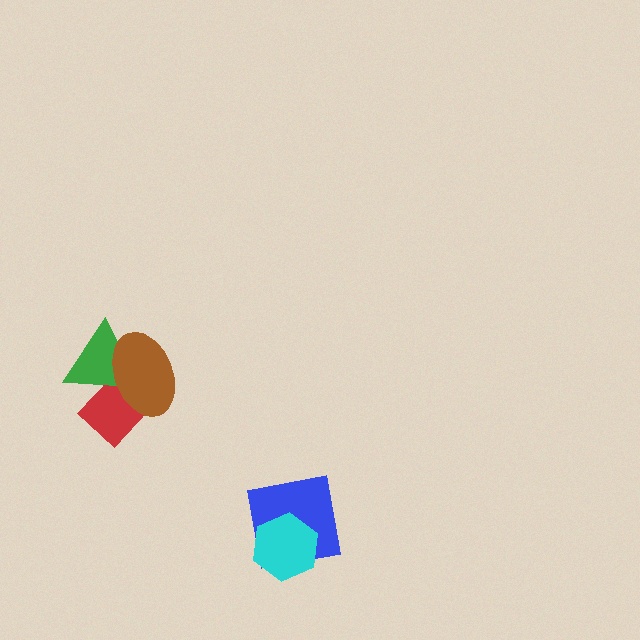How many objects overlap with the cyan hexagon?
1 object overlaps with the cyan hexagon.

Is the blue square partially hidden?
Yes, it is partially covered by another shape.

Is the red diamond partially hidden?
Yes, it is partially covered by another shape.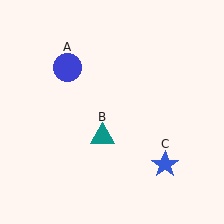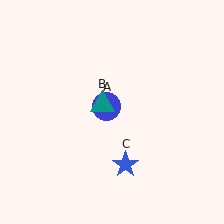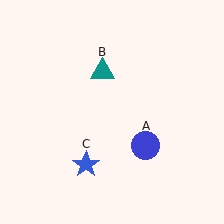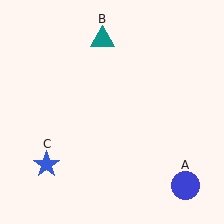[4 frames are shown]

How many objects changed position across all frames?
3 objects changed position: blue circle (object A), teal triangle (object B), blue star (object C).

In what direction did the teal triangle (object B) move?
The teal triangle (object B) moved up.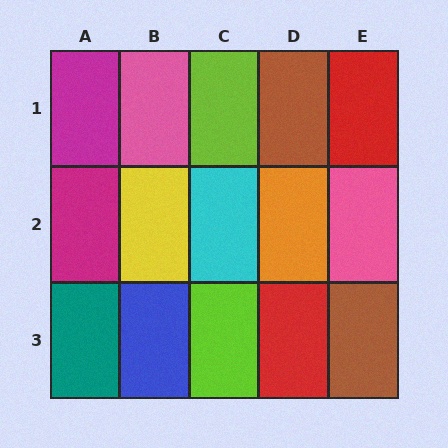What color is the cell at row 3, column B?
Blue.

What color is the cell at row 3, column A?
Teal.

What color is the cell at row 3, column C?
Lime.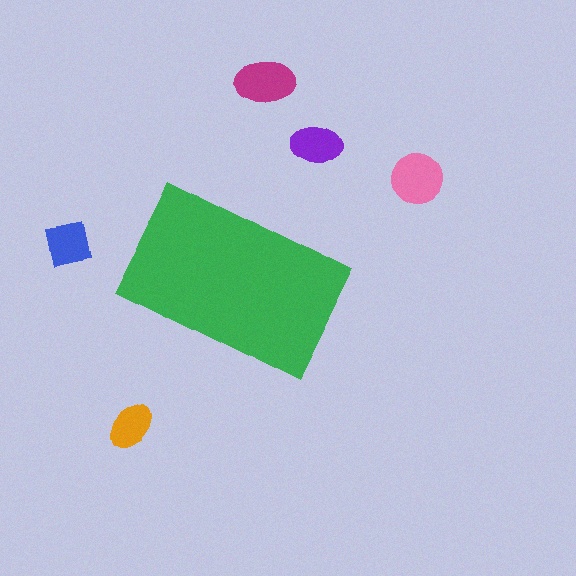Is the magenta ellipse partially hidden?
No, the magenta ellipse is fully visible.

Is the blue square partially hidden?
No, the blue square is fully visible.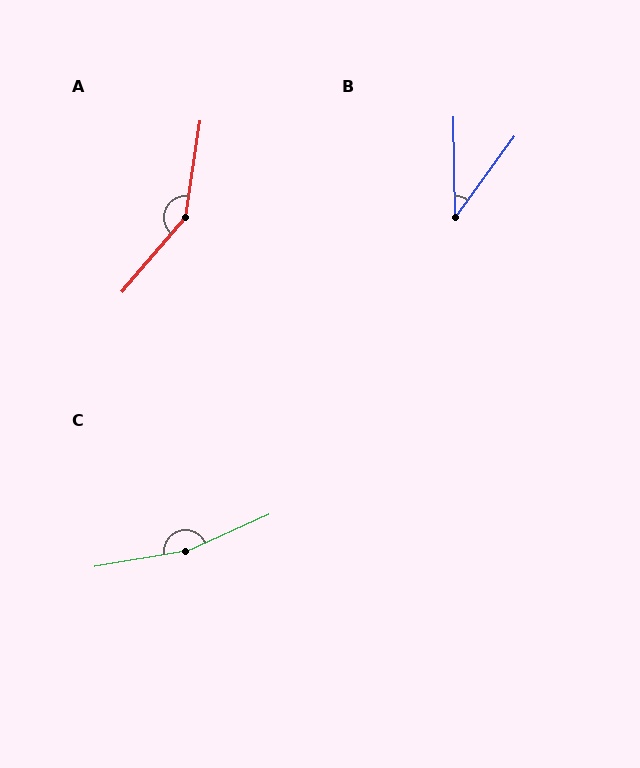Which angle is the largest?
C, at approximately 165 degrees.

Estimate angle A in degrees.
Approximately 148 degrees.